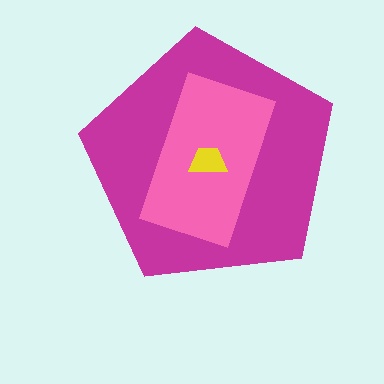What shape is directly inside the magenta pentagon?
The pink rectangle.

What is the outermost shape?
The magenta pentagon.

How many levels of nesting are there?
3.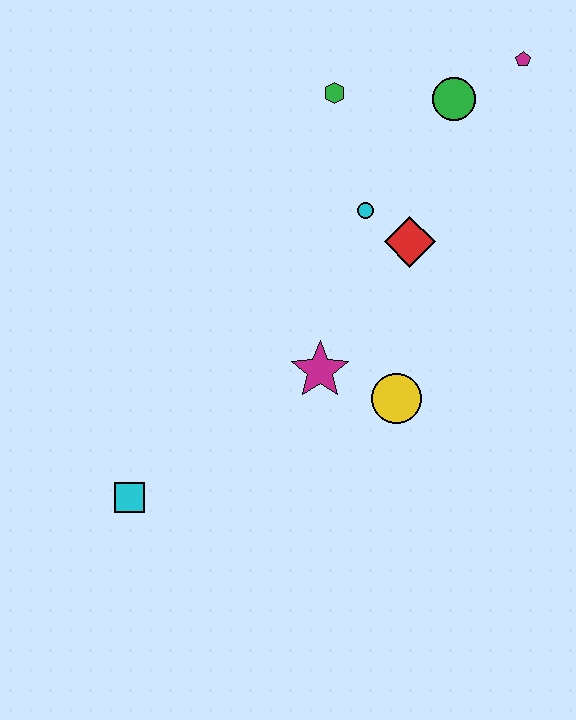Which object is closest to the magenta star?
The yellow circle is closest to the magenta star.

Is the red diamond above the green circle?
No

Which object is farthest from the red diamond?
The cyan square is farthest from the red diamond.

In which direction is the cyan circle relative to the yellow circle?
The cyan circle is above the yellow circle.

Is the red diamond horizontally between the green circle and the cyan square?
Yes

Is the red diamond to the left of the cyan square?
No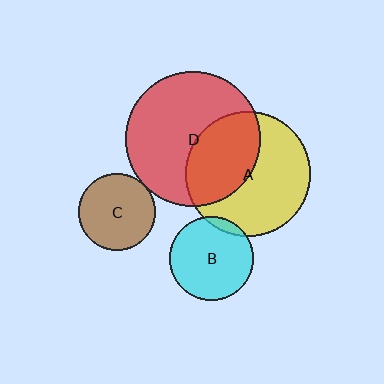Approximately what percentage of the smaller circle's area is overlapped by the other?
Approximately 40%.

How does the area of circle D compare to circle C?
Approximately 3.1 times.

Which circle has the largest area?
Circle D (red).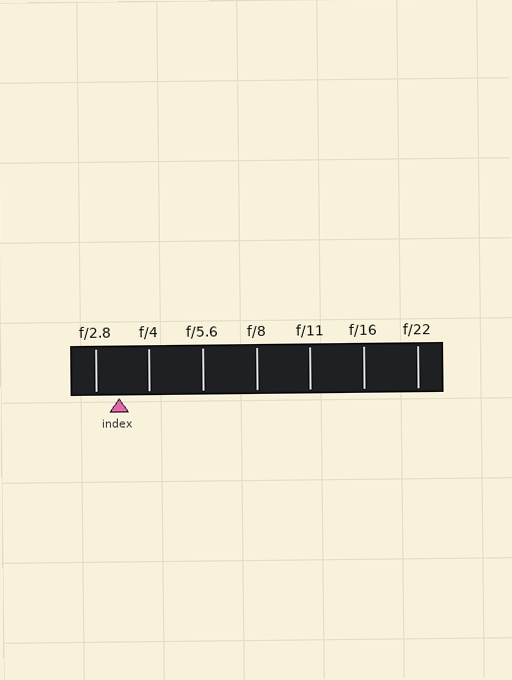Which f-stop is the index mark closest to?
The index mark is closest to f/2.8.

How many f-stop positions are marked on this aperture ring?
There are 7 f-stop positions marked.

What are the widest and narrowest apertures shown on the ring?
The widest aperture shown is f/2.8 and the narrowest is f/22.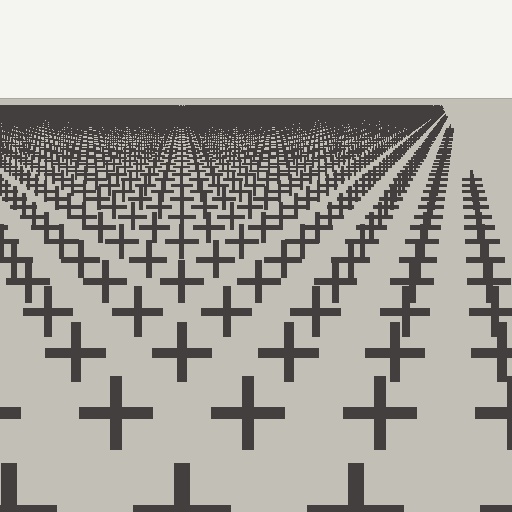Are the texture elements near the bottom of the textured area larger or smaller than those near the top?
Larger. Near the bottom, elements are closer to the viewer and appear at a bigger on-screen size.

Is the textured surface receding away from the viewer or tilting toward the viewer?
The surface is receding away from the viewer. Texture elements get smaller and denser toward the top.